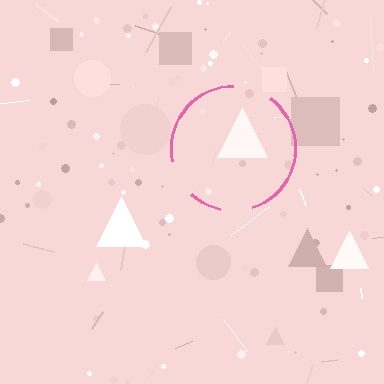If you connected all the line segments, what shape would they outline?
They would outline a circle.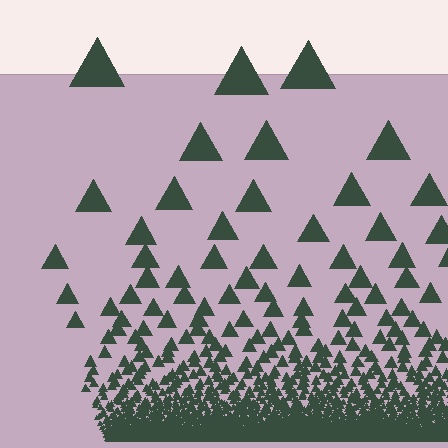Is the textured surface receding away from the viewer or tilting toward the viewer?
The surface appears to tilt toward the viewer. Texture elements get larger and sparser toward the top.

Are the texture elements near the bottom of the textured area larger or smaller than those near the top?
Smaller. The gradient is inverted — elements near the bottom are smaller and denser.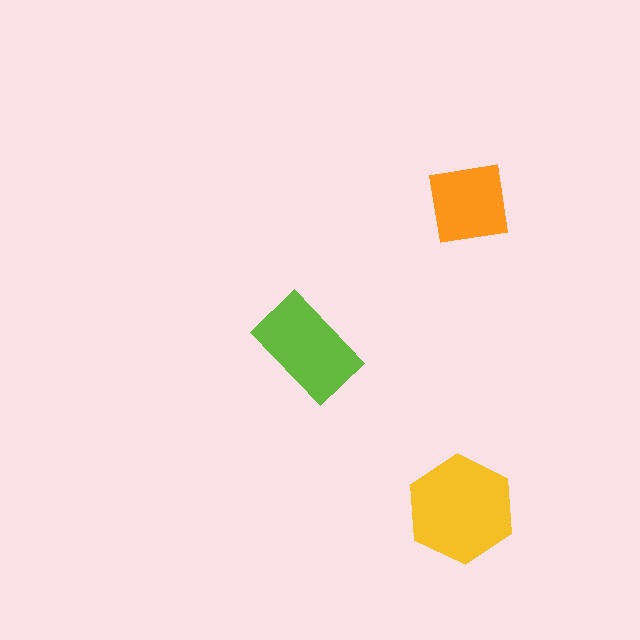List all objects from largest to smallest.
The yellow hexagon, the lime rectangle, the orange square.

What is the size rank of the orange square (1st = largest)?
3rd.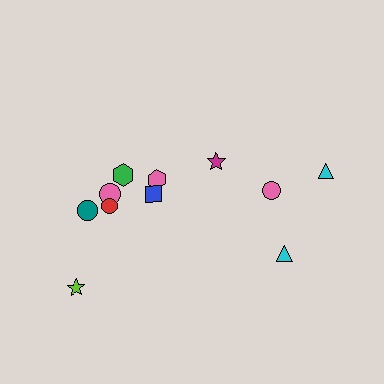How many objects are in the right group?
There are 4 objects.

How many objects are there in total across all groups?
There are 11 objects.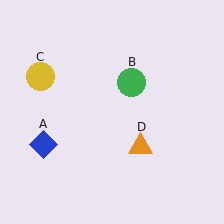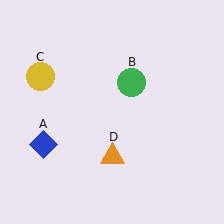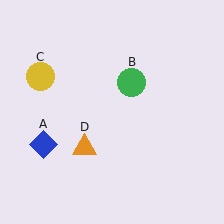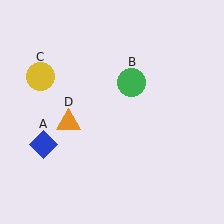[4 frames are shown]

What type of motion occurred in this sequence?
The orange triangle (object D) rotated clockwise around the center of the scene.